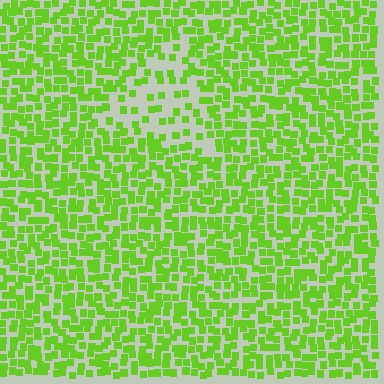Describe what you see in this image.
The image contains small lime elements arranged at two different densities. A triangle-shaped region is visible where the elements are less densely packed than the surrounding area.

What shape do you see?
I see a triangle.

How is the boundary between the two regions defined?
The boundary is defined by a change in element density (approximately 2.2x ratio). All elements are the same color, size, and shape.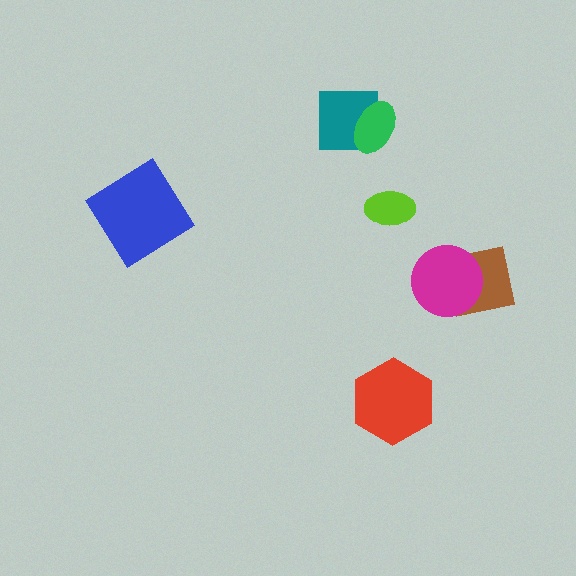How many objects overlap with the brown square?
1 object overlaps with the brown square.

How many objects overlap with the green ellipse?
1 object overlaps with the green ellipse.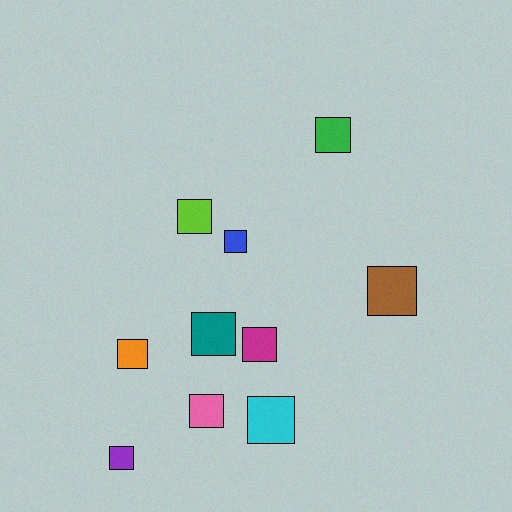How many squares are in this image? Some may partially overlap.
There are 10 squares.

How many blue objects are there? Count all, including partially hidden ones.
There is 1 blue object.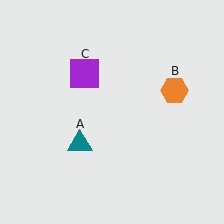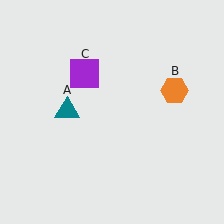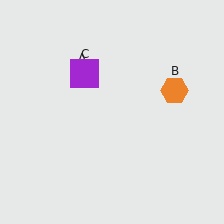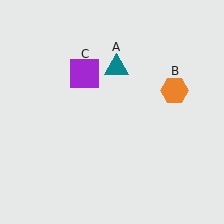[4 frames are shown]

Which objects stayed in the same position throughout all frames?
Orange hexagon (object B) and purple square (object C) remained stationary.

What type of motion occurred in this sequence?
The teal triangle (object A) rotated clockwise around the center of the scene.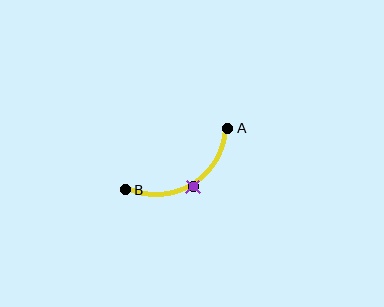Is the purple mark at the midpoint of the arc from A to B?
Yes. The purple mark lies on the arc at equal arc-length from both A and B — it is the arc midpoint.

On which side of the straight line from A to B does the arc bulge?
The arc bulges below the straight line connecting A and B.